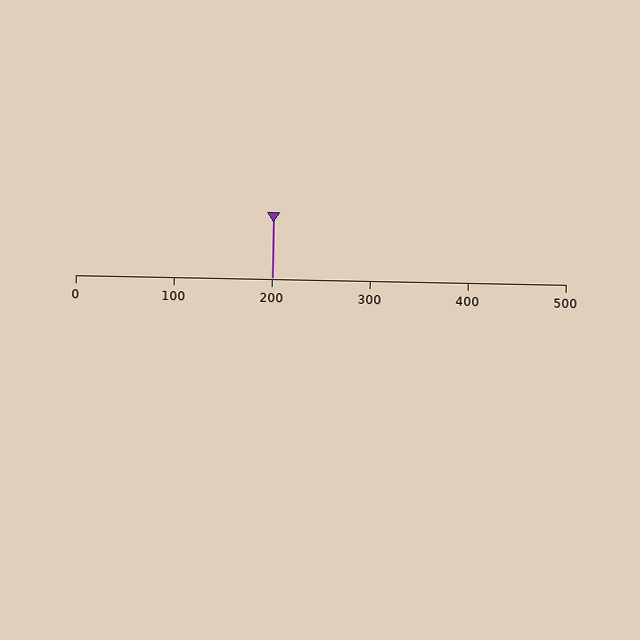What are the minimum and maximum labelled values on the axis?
The axis runs from 0 to 500.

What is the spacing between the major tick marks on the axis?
The major ticks are spaced 100 apart.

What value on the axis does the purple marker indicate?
The marker indicates approximately 200.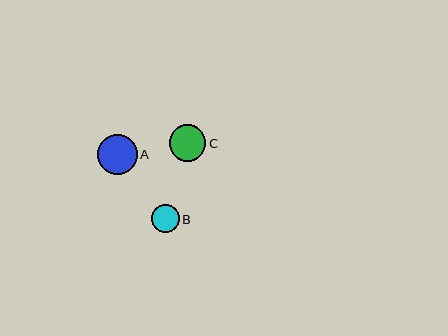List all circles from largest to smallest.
From largest to smallest: A, C, B.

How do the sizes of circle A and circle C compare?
Circle A and circle C are approximately the same size.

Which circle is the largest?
Circle A is the largest with a size of approximately 40 pixels.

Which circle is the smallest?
Circle B is the smallest with a size of approximately 27 pixels.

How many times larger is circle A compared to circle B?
Circle A is approximately 1.5 times the size of circle B.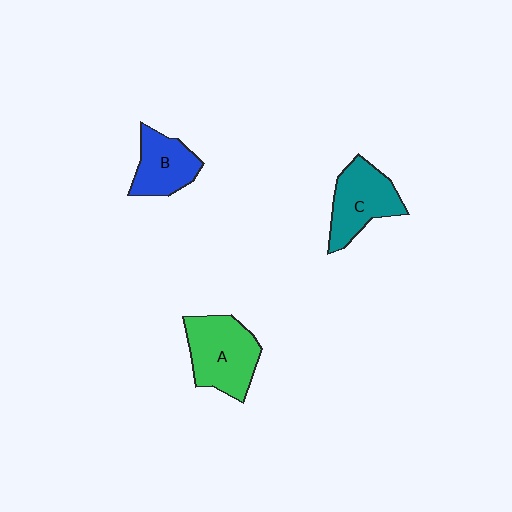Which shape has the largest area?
Shape A (green).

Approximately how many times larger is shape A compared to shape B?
Approximately 1.4 times.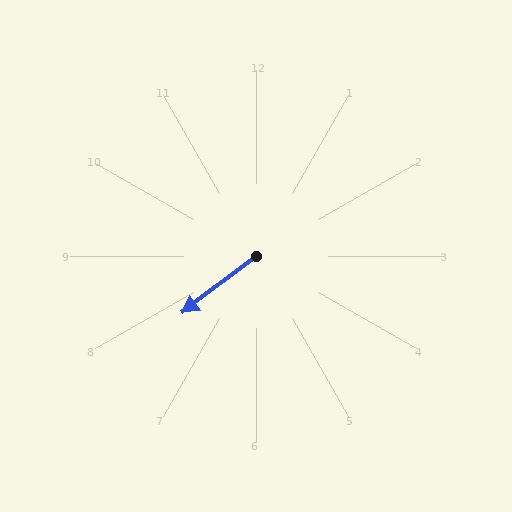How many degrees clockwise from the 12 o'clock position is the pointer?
Approximately 233 degrees.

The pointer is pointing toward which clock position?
Roughly 8 o'clock.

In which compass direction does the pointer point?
Southwest.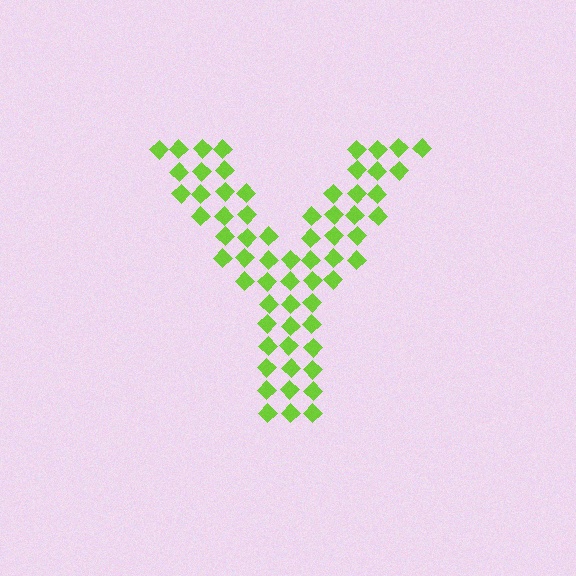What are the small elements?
The small elements are diamonds.